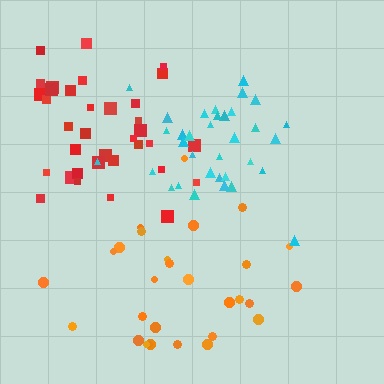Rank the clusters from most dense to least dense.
cyan, red, orange.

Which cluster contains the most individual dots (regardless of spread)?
Red (35).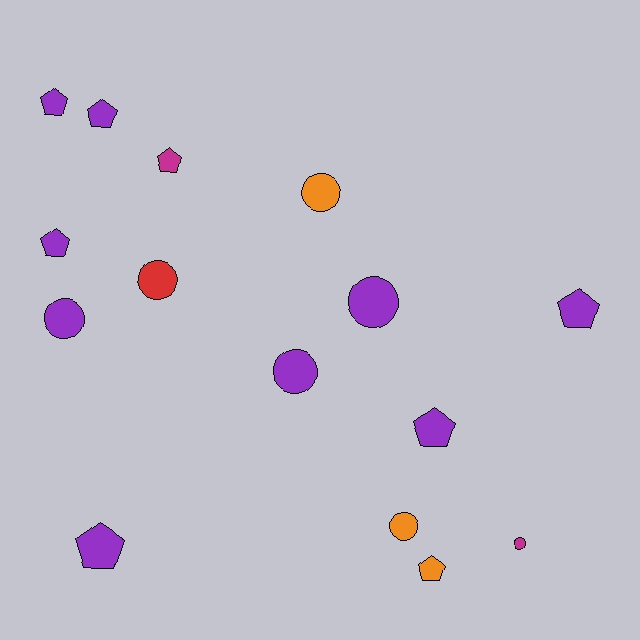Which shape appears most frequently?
Pentagon, with 8 objects.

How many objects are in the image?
There are 15 objects.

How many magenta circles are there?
There is 1 magenta circle.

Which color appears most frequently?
Purple, with 9 objects.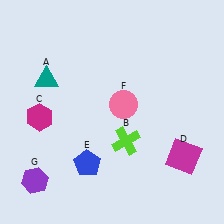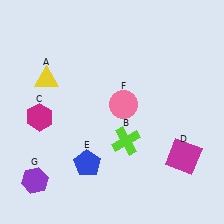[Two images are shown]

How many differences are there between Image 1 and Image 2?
There is 1 difference between the two images.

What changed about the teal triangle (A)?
In Image 1, A is teal. In Image 2, it changed to yellow.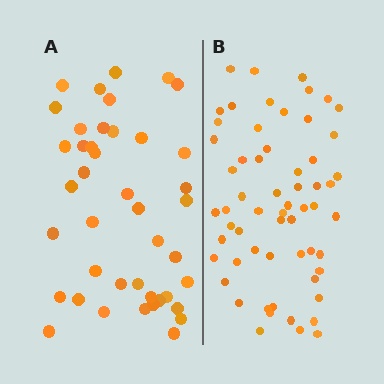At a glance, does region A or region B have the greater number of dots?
Region B (the right region) has more dots.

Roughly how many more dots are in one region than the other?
Region B has approximately 20 more dots than region A.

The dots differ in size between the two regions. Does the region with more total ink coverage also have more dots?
No. Region A has more total ink coverage because its dots are larger, but region B actually contains more individual dots. Total area can be misleading — the number of items is what matters here.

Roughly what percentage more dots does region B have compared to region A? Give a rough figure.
About 45% more.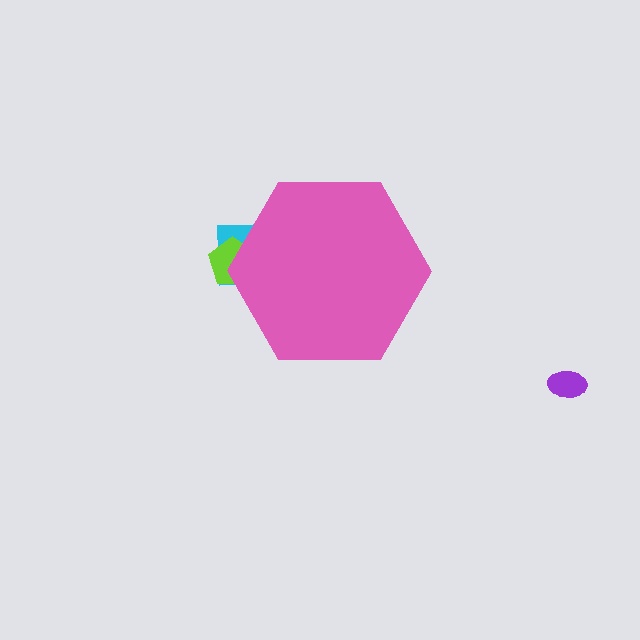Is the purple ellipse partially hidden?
No, the purple ellipse is fully visible.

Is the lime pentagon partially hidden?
Yes, the lime pentagon is partially hidden behind the pink hexagon.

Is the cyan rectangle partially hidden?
Yes, the cyan rectangle is partially hidden behind the pink hexagon.